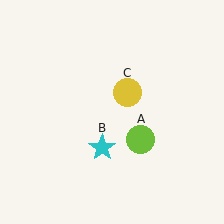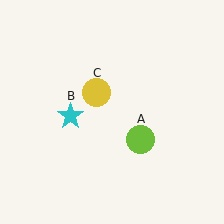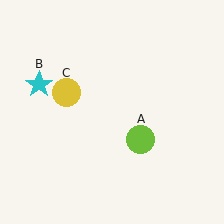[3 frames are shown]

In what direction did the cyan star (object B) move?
The cyan star (object B) moved up and to the left.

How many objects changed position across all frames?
2 objects changed position: cyan star (object B), yellow circle (object C).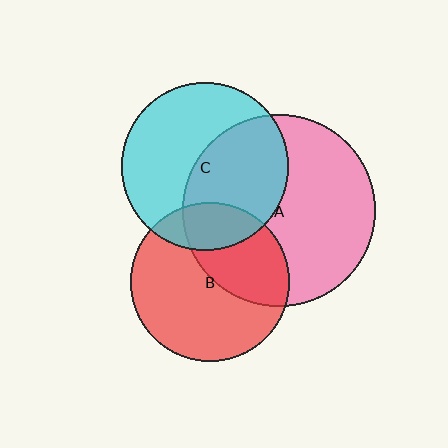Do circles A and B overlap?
Yes.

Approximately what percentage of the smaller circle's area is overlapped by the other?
Approximately 40%.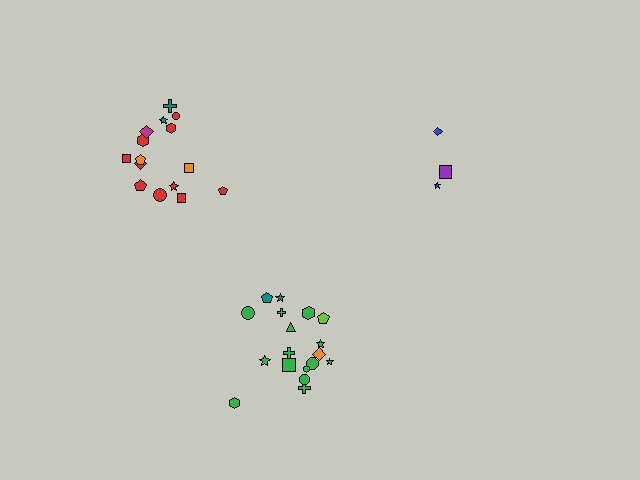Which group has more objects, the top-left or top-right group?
The top-left group.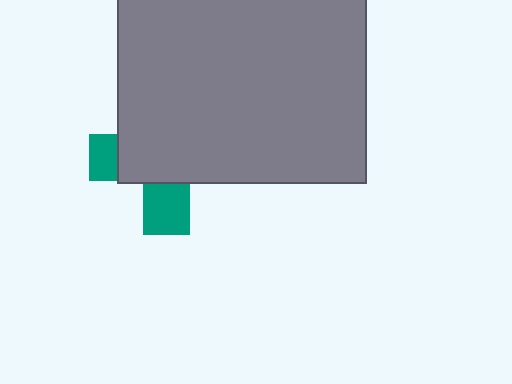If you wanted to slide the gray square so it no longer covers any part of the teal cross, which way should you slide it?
Slide it up — that is the most direct way to separate the two shapes.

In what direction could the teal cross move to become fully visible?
The teal cross could move down. That would shift it out from behind the gray square entirely.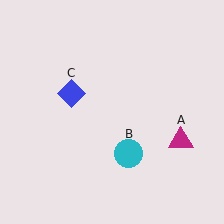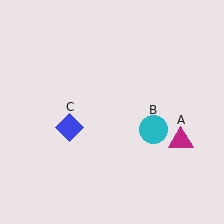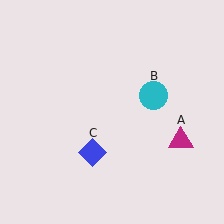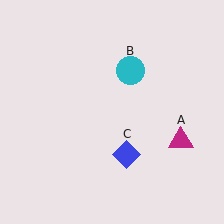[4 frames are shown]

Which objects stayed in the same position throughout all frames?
Magenta triangle (object A) remained stationary.